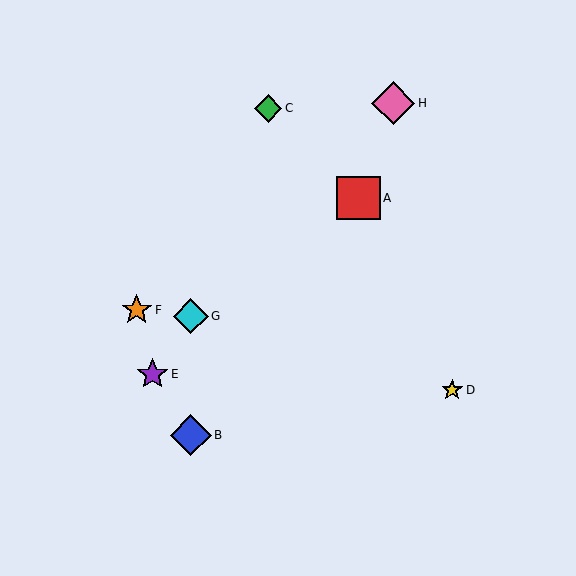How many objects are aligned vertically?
2 objects (B, G) are aligned vertically.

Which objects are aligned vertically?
Objects B, G are aligned vertically.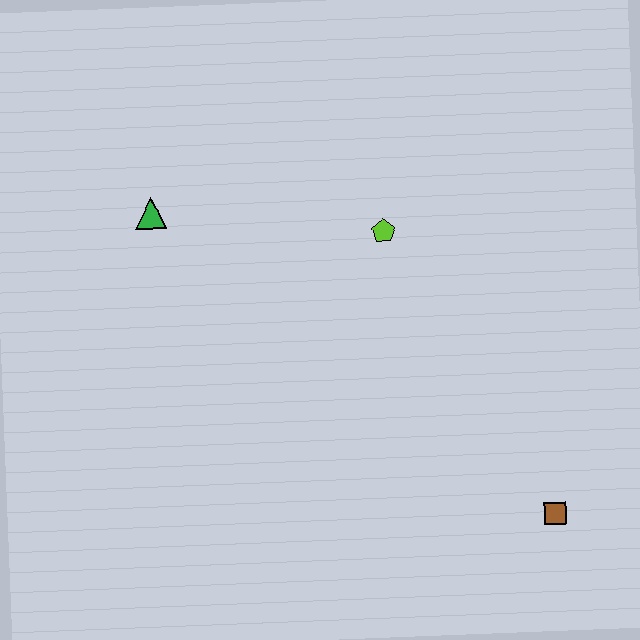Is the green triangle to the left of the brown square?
Yes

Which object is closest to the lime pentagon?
The green triangle is closest to the lime pentagon.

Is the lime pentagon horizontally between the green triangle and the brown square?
Yes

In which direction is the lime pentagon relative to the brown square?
The lime pentagon is above the brown square.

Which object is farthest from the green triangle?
The brown square is farthest from the green triangle.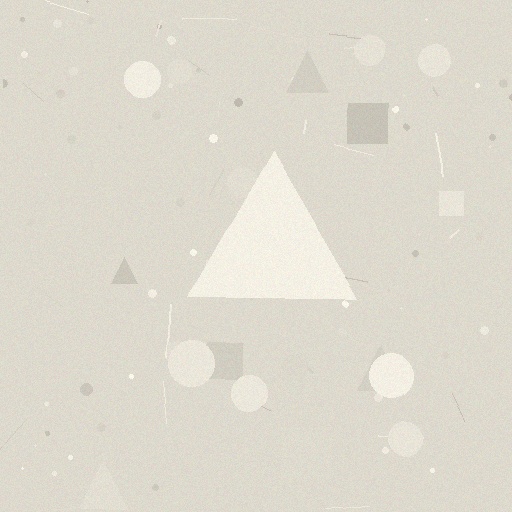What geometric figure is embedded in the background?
A triangle is embedded in the background.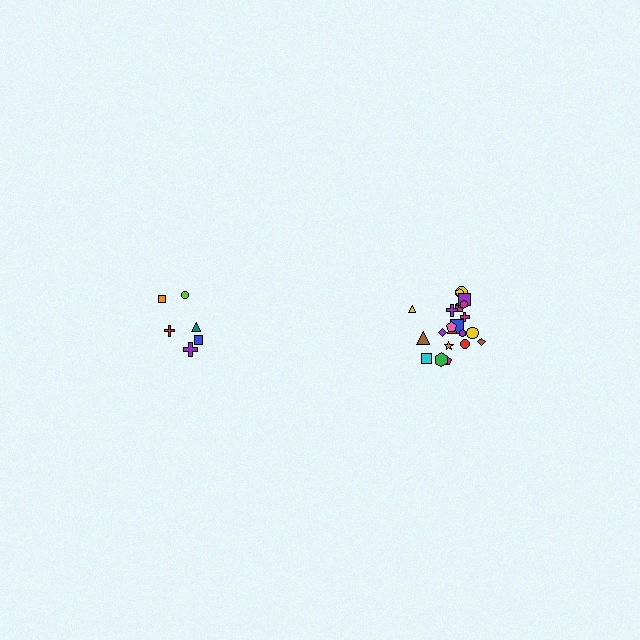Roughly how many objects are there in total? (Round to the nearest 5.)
Roughly 30 objects in total.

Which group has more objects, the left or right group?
The right group.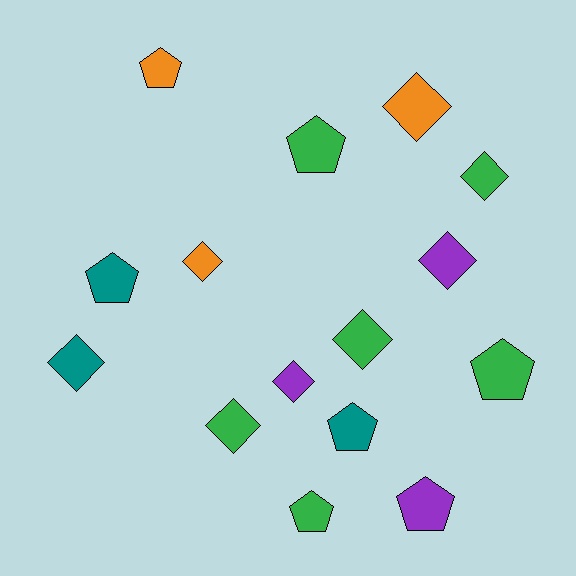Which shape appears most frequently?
Diamond, with 8 objects.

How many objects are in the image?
There are 15 objects.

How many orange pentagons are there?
There is 1 orange pentagon.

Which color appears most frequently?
Green, with 6 objects.